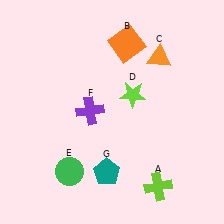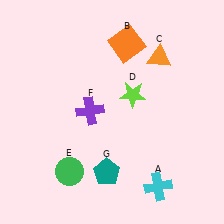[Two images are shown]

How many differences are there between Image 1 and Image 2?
There is 1 difference between the two images.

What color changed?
The cross (A) changed from lime in Image 1 to cyan in Image 2.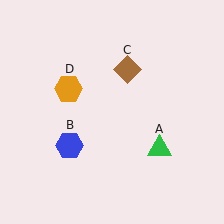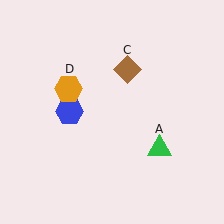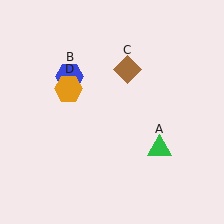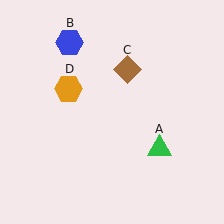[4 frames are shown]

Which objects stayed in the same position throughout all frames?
Green triangle (object A) and brown diamond (object C) and orange hexagon (object D) remained stationary.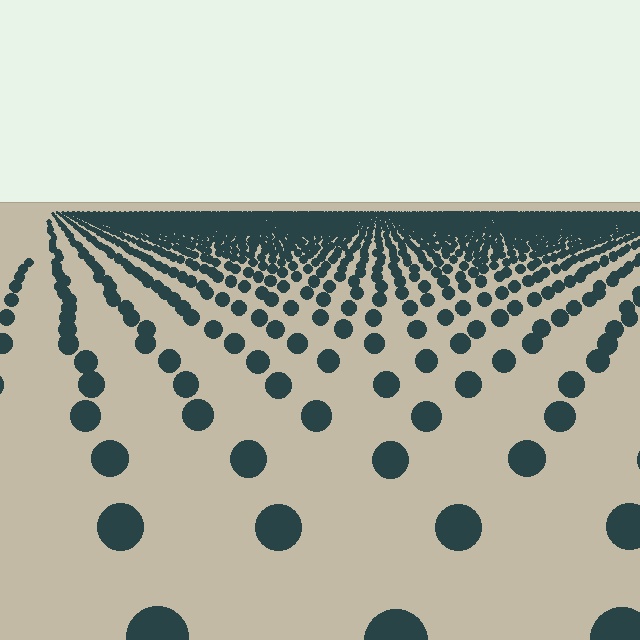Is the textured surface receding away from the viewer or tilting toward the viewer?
The surface is receding away from the viewer. Texture elements get smaller and denser toward the top.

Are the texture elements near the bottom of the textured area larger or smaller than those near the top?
Larger. Near the bottom, elements are closer to the viewer and appear at a bigger on-screen size.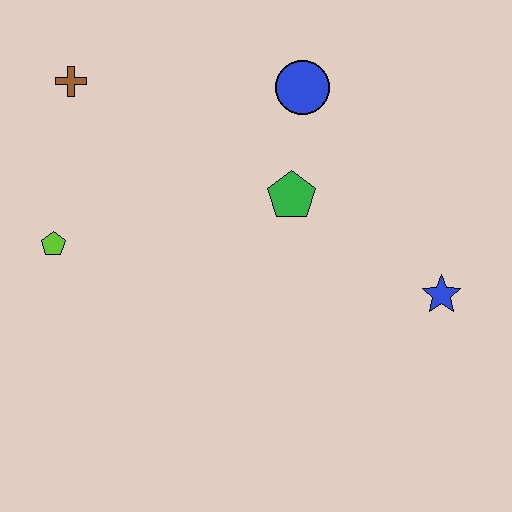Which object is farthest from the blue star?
The brown cross is farthest from the blue star.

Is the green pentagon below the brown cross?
Yes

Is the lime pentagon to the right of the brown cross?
No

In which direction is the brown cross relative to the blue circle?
The brown cross is to the left of the blue circle.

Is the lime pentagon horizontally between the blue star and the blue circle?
No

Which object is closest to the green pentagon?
The blue circle is closest to the green pentagon.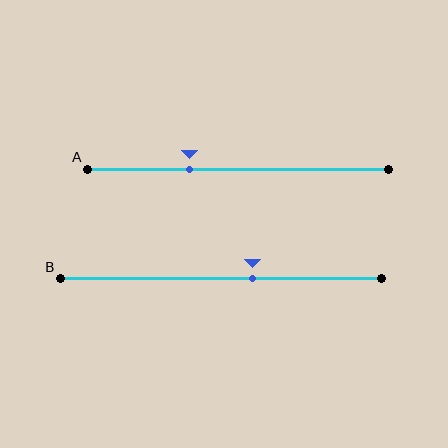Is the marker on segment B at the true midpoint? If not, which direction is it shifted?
No, the marker on segment B is shifted to the right by about 10% of the segment length.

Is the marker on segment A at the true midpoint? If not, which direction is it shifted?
No, the marker on segment A is shifted to the left by about 16% of the segment length.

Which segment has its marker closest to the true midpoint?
Segment B has its marker closest to the true midpoint.